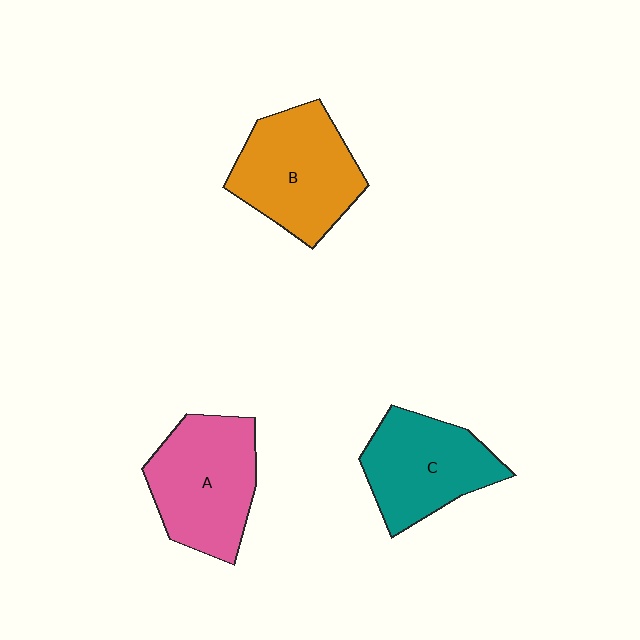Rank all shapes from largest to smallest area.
From largest to smallest: B (orange), A (pink), C (teal).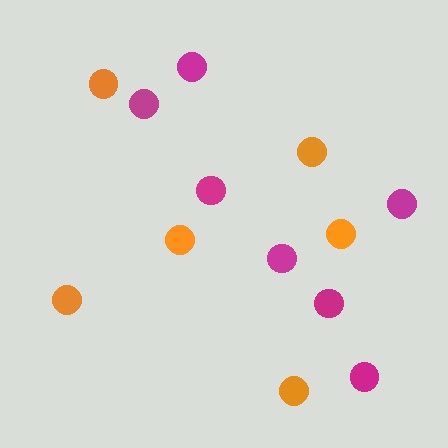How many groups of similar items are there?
There are 2 groups: one group of magenta circles (7) and one group of orange circles (6).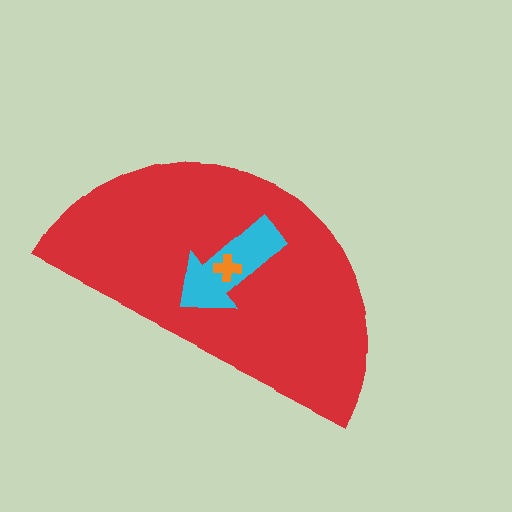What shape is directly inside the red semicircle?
The cyan arrow.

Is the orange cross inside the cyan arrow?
Yes.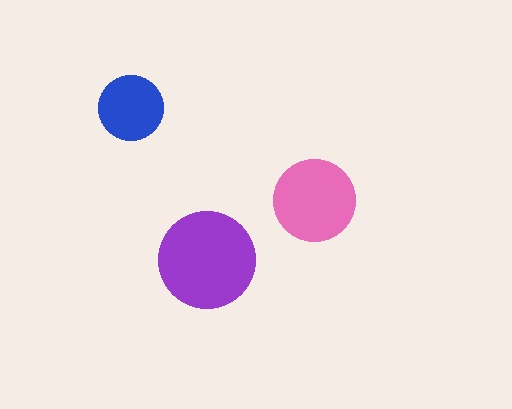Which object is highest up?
The blue circle is topmost.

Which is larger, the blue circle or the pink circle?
The pink one.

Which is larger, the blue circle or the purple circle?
The purple one.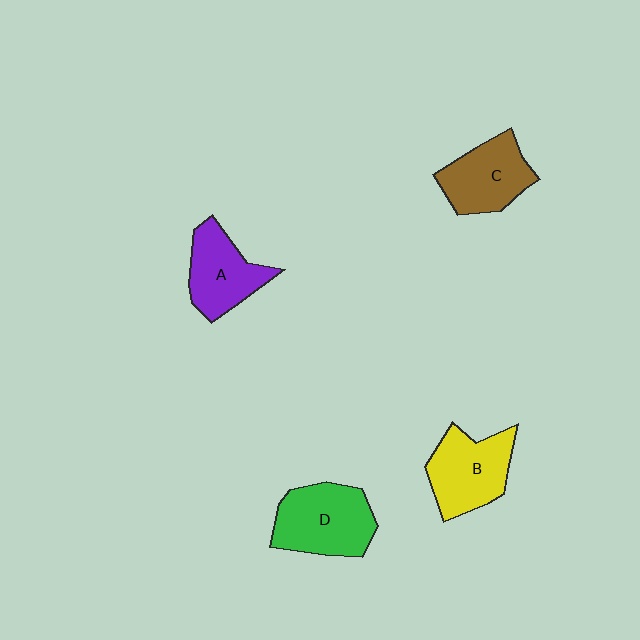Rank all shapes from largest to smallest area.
From largest to smallest: D (green), B (yellow), C (brown), A (purple).